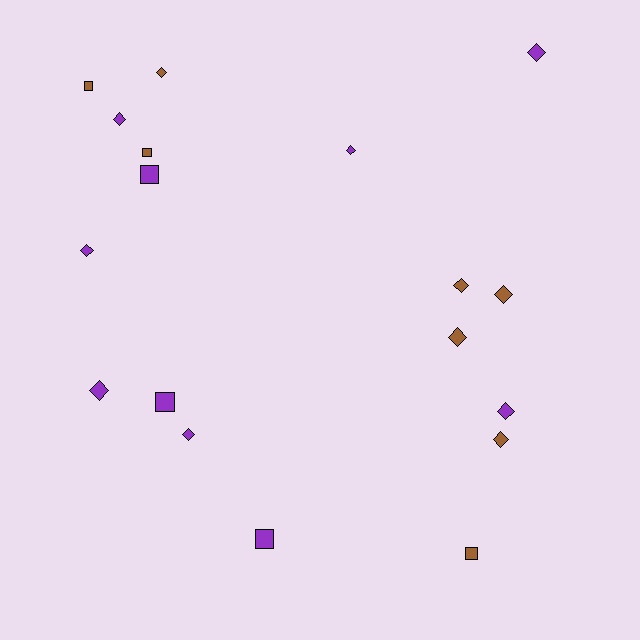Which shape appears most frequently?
Diamond, with 12 objects.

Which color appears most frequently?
Purple, with 10 objects.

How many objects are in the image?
There are 18 objects.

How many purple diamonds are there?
There are 7 purple diamonds.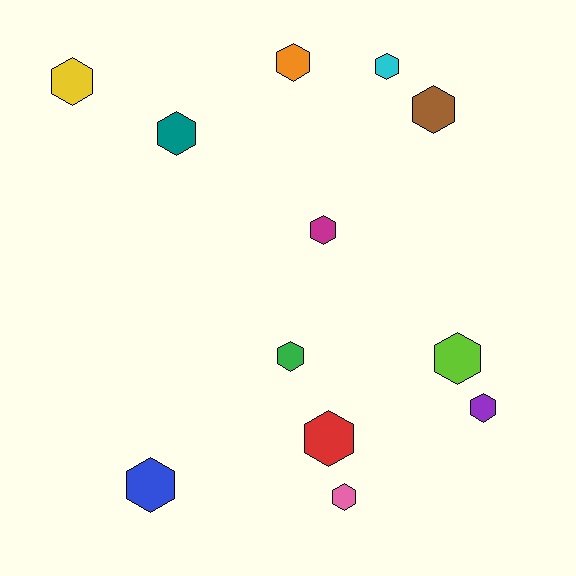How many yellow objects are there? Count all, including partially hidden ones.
There is 1 yellow object.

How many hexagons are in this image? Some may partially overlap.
There are 12 hexagons.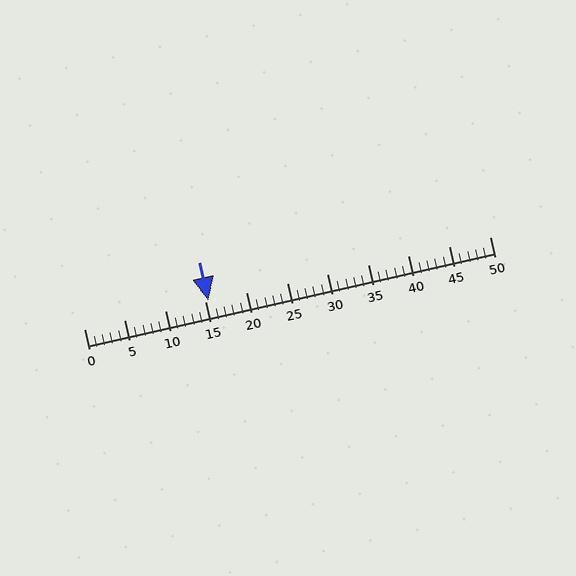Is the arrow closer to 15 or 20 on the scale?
The arrow is closer to 15.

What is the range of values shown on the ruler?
The ruler shows values from 0 to 50.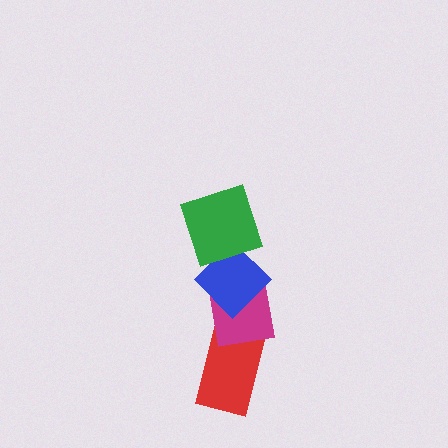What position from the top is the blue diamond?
The blue diamond is 2nd from the top.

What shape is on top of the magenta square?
The blue diamond is on top of the magenta square.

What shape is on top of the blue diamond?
The green square is on top of the blue diamond.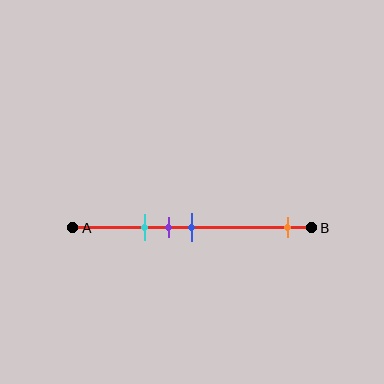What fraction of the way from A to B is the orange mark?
The orange mark is approximately 90% (0.9) of the way from A to B.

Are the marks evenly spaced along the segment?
No, the marks are not evenly spaced.